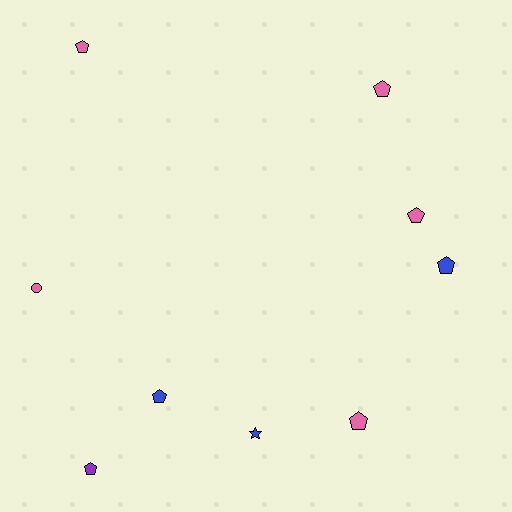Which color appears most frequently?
Pink, with 5 objects.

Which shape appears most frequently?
Pentagon, with 7 objects.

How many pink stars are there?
There are no pink stars.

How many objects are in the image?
There are 9 objects.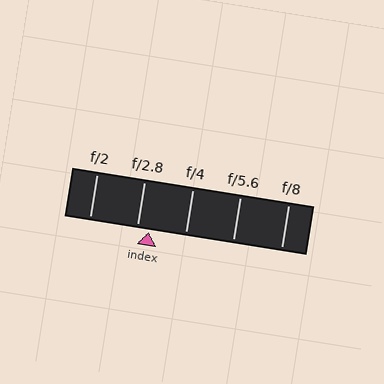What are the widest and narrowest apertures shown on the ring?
The widest aperture shown is f/2 and the narrowest is f/8.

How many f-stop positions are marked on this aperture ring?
There are 5 f-stop positions marked.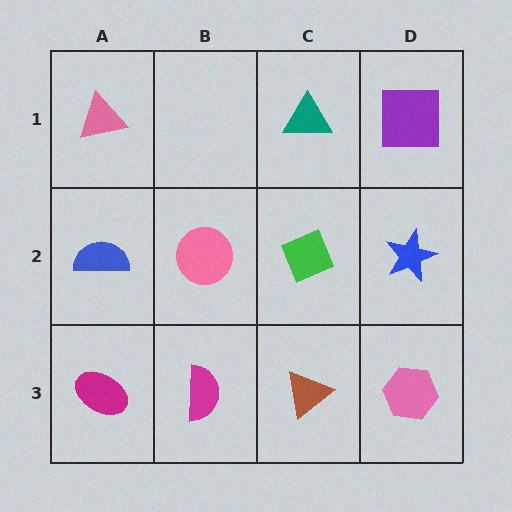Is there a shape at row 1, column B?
No, that cell is empty.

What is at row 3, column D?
A pink hexagon.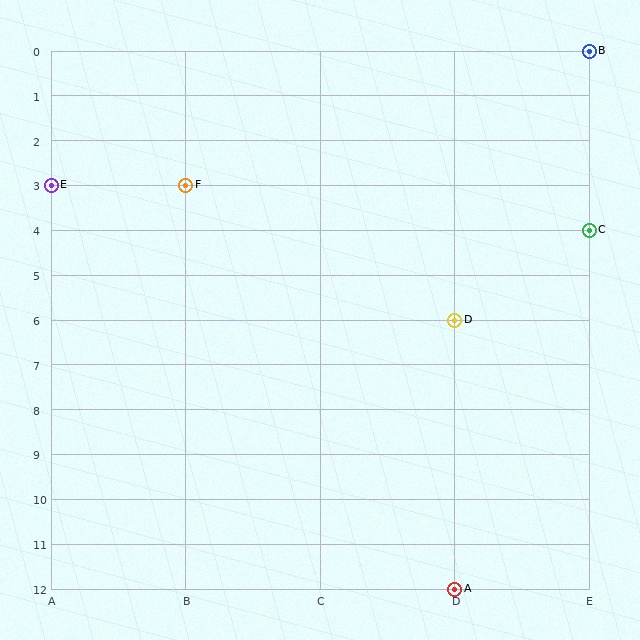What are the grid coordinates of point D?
Point D is at grid coordinates (D, 6).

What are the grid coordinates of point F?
Point F is at grid coordinates (B, 3).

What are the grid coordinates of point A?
Point A is at grid coordinates (D, 12).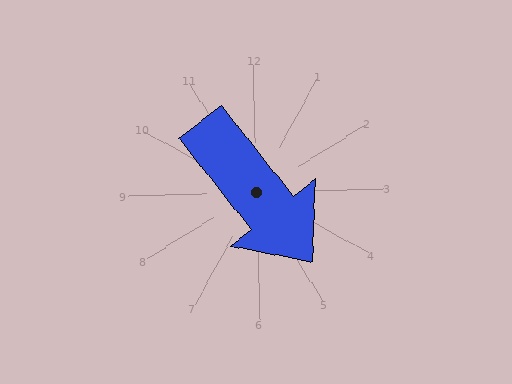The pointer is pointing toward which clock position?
Roughly 5 o'clock.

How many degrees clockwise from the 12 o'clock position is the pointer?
Approximately 143 degrees.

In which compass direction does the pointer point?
Southeast.